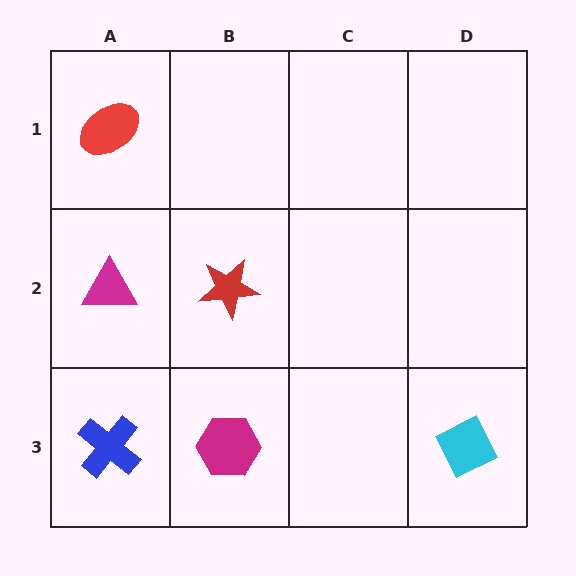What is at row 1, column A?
A red ellipse.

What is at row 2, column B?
A red star.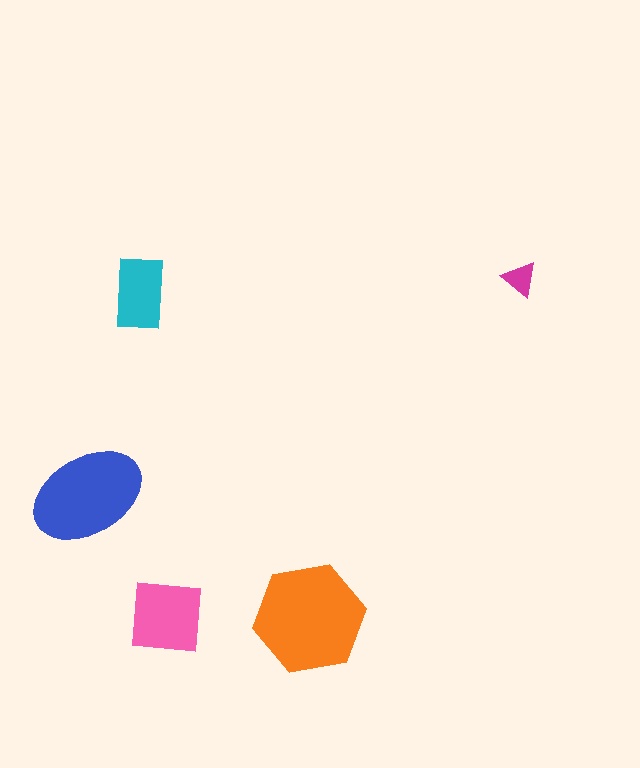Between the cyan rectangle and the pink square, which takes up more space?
The pink square.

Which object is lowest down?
The orange hexagon is bottommost.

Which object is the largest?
The orange hexagon.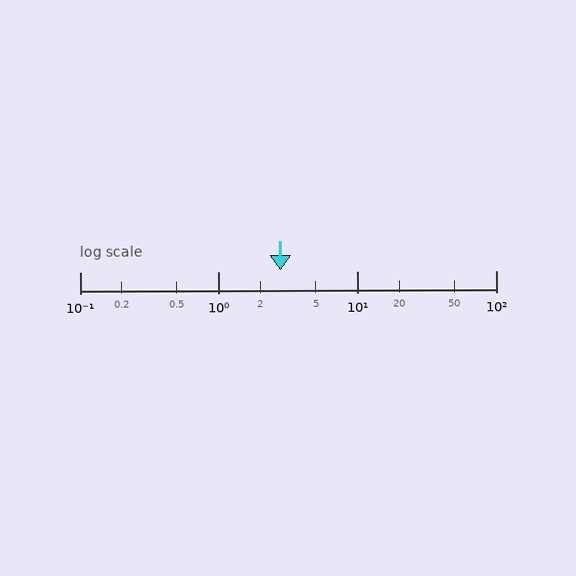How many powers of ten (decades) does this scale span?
The scale spans 3 decades, from 0.1 to 100.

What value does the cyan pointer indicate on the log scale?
The pointer indicates approximately 2.8.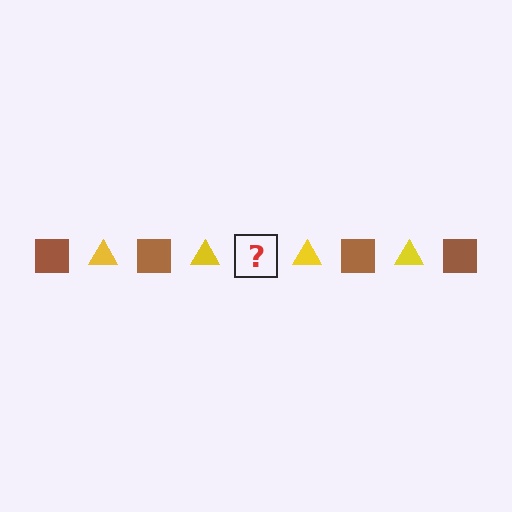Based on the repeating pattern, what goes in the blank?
The blank should be a brown square.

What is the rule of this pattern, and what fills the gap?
The rule is that the pattern alternates between brown square and yellow triangle. The gap should be filled with a brown square.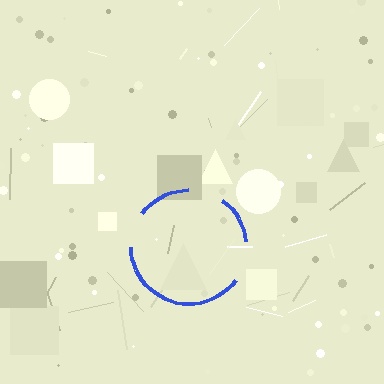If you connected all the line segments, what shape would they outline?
They would outline a circle.